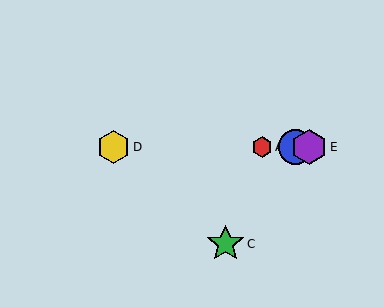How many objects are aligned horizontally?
4 objects (A, B, D, E) are aligned horizontally.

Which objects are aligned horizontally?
Objects A, B, D, E are aligned horizontally.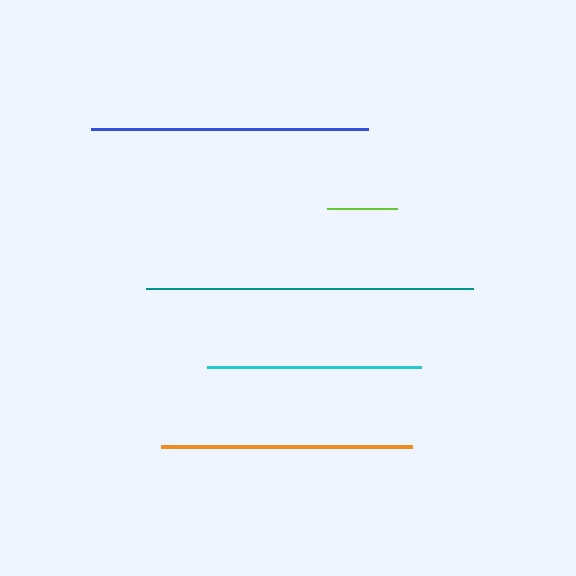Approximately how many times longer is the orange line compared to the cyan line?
The orange line is approximately 1.2 times the length of the cyan line.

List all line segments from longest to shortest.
From longest to shortest: teal, blue, orange, cyan, lime.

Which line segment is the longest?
The teal line is the longest at approximately 327 pixels.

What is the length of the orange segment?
The orange segment is approximately 251 pixels long.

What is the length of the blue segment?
The blue segment is approximately 277 pixels long.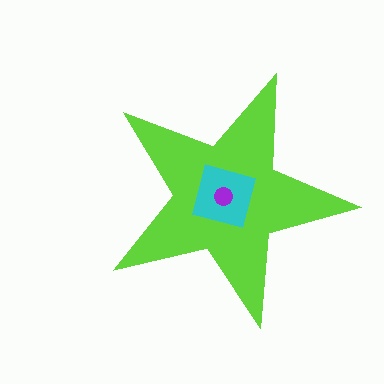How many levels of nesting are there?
3.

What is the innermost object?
The purple circle.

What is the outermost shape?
The lime star.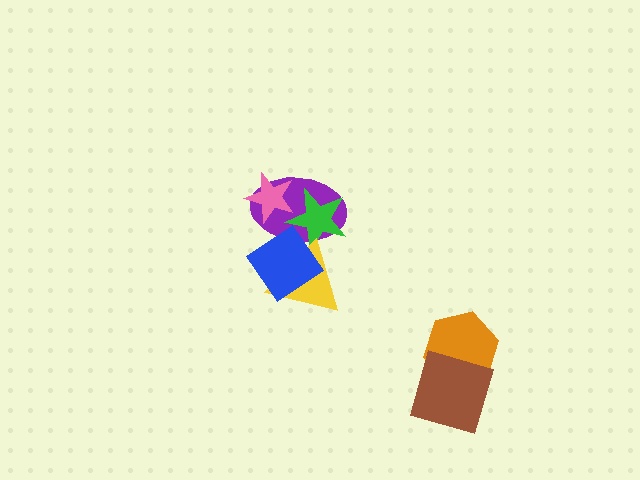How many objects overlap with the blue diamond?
3 objects overlap with the blue diamond.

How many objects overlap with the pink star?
2 objects overlap with the pink star.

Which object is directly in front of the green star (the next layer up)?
The pink star is directly in front of the green star.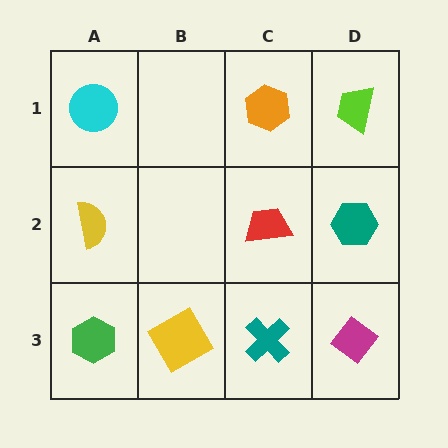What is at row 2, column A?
A yellow semicircle.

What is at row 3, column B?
A yellow diamond.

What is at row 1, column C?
An orange hexagon.